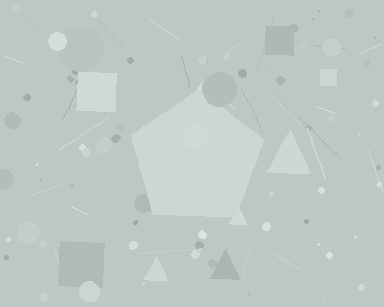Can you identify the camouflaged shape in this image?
The camouflaged shape is a pentagon.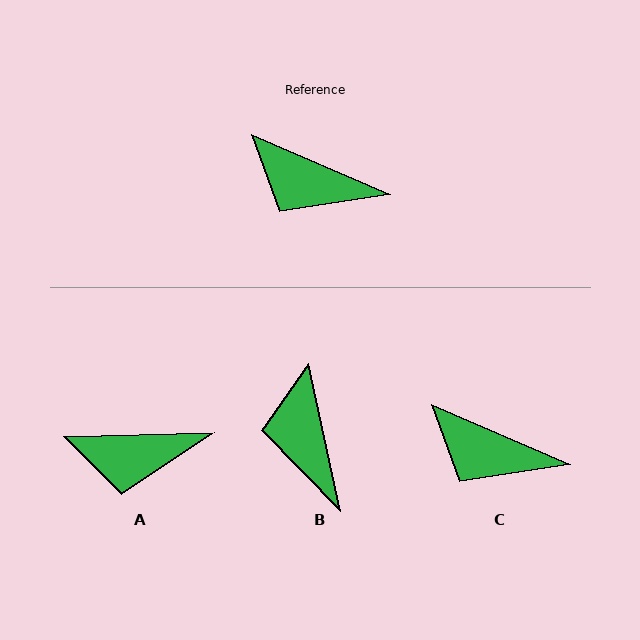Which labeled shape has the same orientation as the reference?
C.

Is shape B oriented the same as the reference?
No, it is off by about 55 degrees.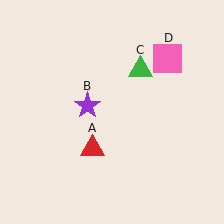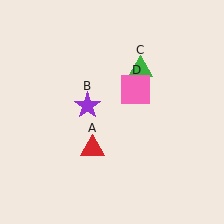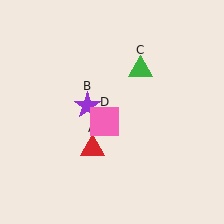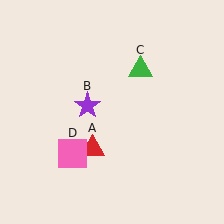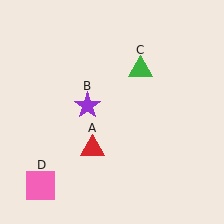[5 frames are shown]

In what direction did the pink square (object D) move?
The pink square (object D) moved down and to the left.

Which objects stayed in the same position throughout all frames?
Red triangle (object A) and purple star (object B) and green triangle (object C) remained stationary.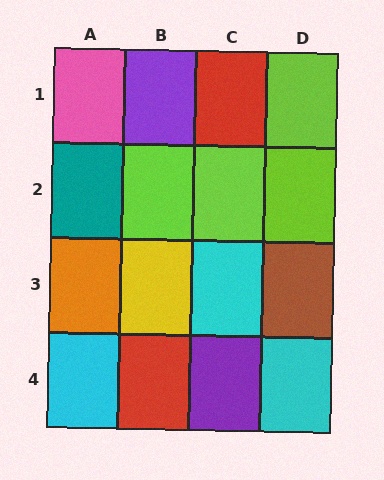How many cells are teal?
1 cell is teal.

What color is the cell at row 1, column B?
Purple.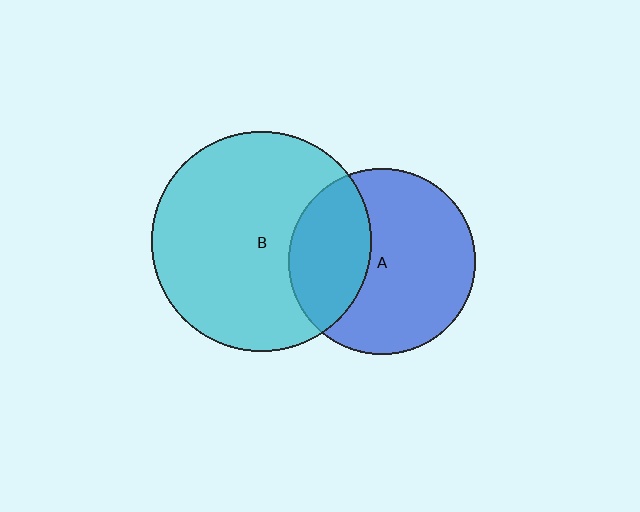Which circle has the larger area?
Circle B (cyan).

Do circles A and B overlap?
Yes.